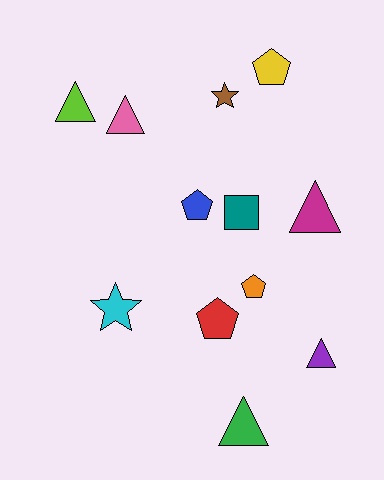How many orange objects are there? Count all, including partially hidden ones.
There is 1 orange object.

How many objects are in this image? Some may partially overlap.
There are 12 objects.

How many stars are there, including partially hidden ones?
There are 2 stars.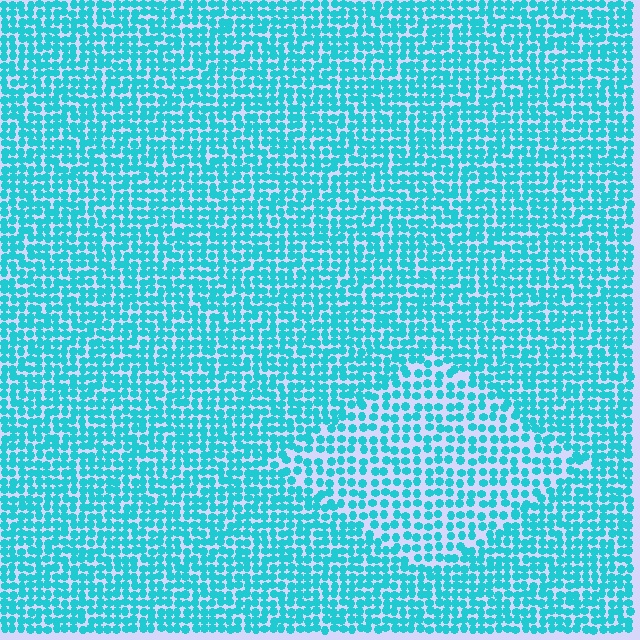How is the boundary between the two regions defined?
The boundary is defined by a change in element density (approximately 1.6x ratio). All elements are the same color, size, and shape.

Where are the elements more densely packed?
The elements are more densely packed outside the diamond boundary.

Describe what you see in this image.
The image contains small cyan elements arranged at two different densities. A diamond-shaped region is visible where the elements are less densely packed than the surrounding area.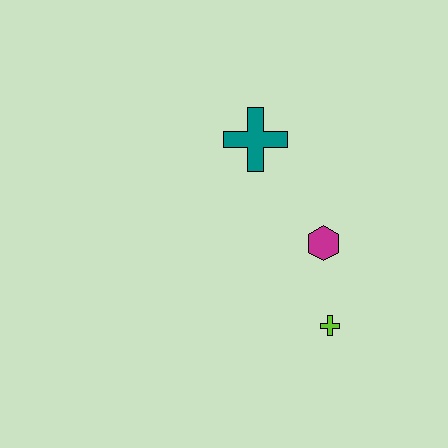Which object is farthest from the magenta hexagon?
The teal cross is farthest from the magenta hexagon.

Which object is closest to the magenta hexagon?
The lime cross is closest to the magenta hexagon.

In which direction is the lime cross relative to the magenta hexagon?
The lime cross is below the magenta hexagon.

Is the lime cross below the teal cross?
Yes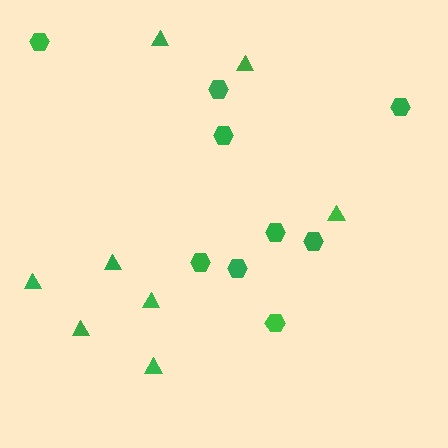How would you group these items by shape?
There are 2 groups: one group of hexagons (9) and one group of triangles (8).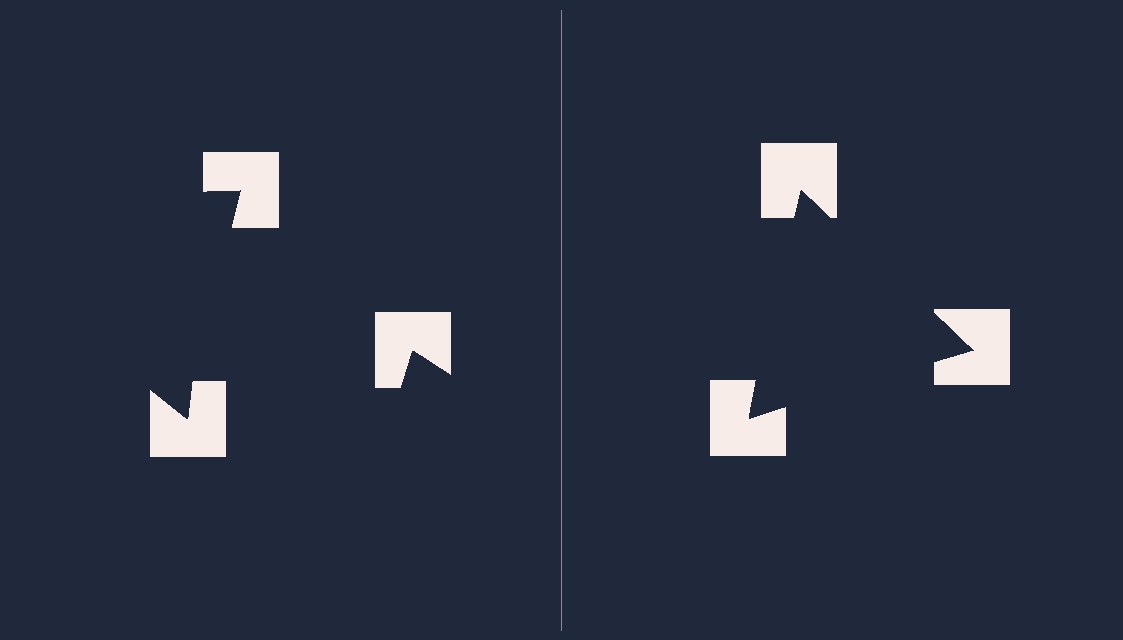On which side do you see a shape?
An illusory triangle appears on the right side. On the left side the wedge cuts are rotated, so no coherent shape forms.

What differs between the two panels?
The notched squares are positioned identically on both sides; only the wedge orientations differ. On the right they align to a triangle; on the left they are misaligned.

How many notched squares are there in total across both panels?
6 — 3 on each side.